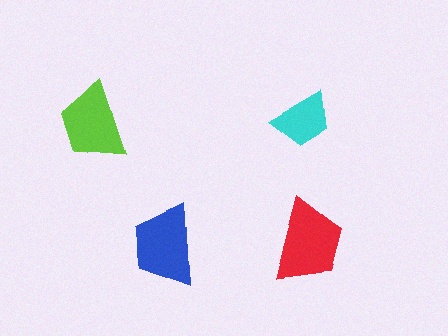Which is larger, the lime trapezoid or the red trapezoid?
The red one.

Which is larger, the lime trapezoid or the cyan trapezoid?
The lime one.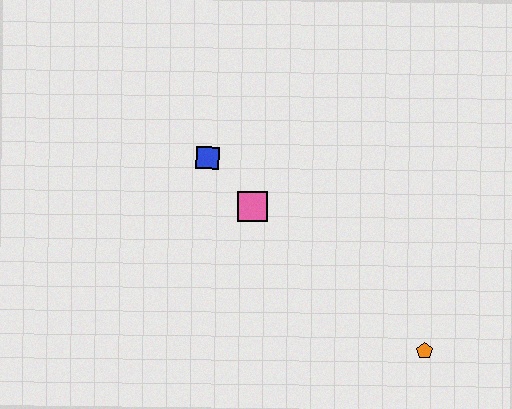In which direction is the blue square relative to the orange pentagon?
The blue square is to the left of the orange pentagon.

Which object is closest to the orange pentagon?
The pink square is closest to the orange pentagon.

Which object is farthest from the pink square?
The orange pentagon is farthest from the pink square.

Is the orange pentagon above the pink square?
No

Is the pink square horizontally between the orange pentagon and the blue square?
Yes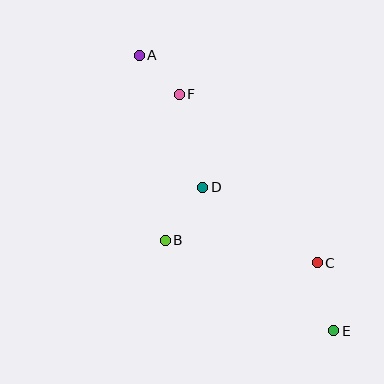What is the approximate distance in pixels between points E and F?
The distance between E and F is approximately 282 pixels.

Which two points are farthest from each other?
Points A and E are farthest from each other.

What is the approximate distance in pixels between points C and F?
The distance between C and F is approximately 217 pixels.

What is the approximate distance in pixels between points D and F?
The distance between D and F is approximately 96 pixels.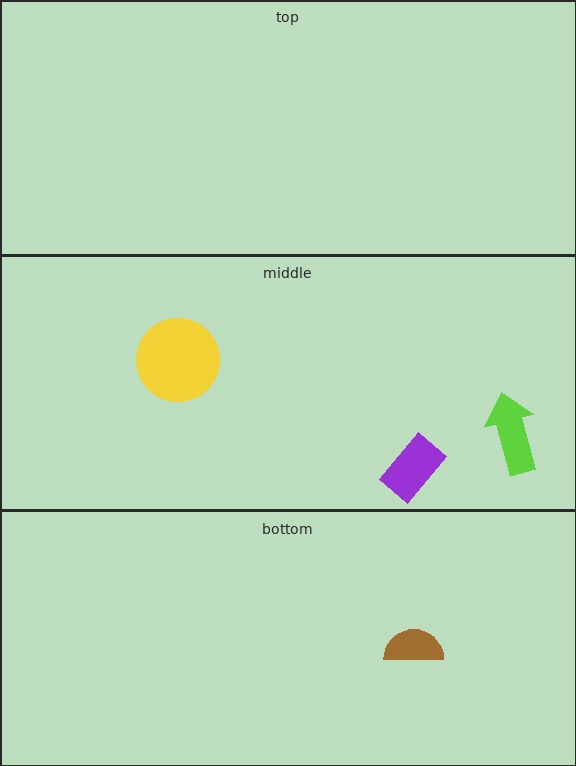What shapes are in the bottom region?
The brown semicircle.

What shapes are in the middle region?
The lime arrow, the purple rectangle, the yellow circle.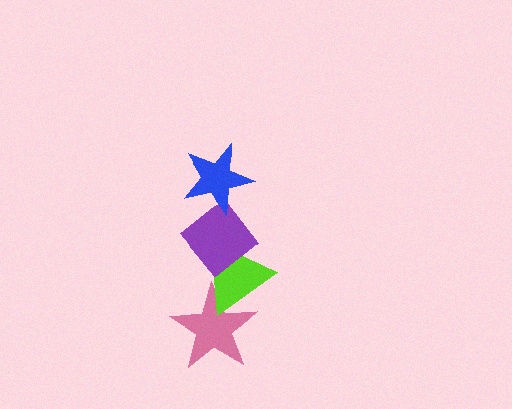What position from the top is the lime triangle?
The lime triangle is 3rd from the top.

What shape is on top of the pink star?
The lime triangle is on top of the pink star.